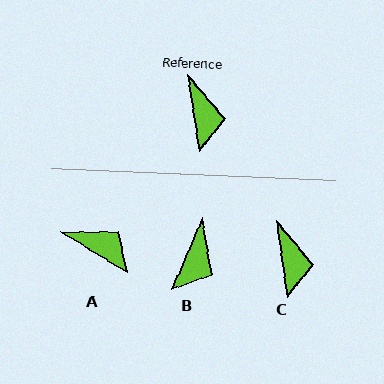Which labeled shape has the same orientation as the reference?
C.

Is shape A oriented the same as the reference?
No, it is off by about 50 degrees.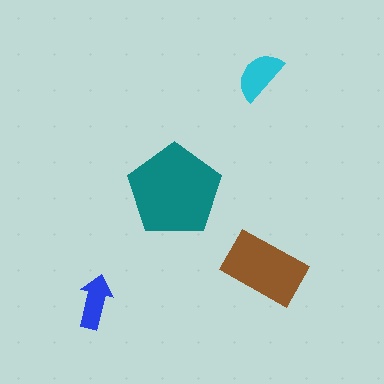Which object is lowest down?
The blue arrow is bottommost.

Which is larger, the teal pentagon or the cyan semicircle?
The teal pentagon.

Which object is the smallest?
The blue arrow.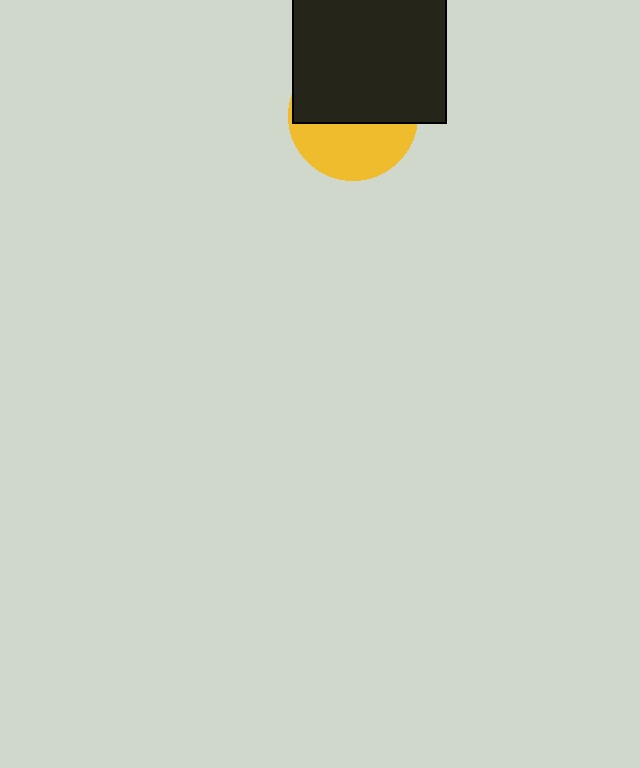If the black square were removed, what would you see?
You would see the complete yellow circle.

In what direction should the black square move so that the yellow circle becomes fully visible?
The black square should move up. That is the shortest direction to clear the overlap and leave the yellow circle fully visible.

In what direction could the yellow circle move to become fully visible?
The yellow circle could move down. That would shift it out from behind the black square entirely.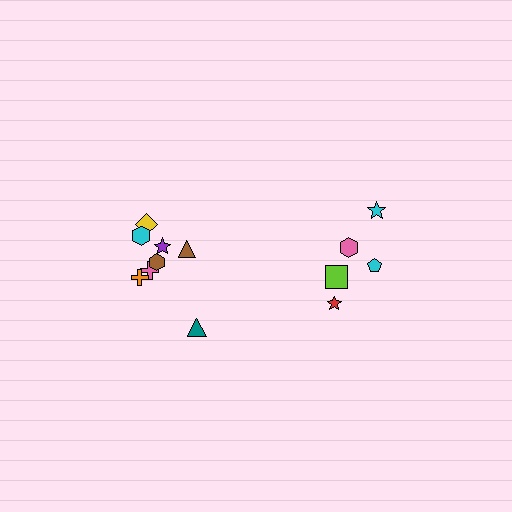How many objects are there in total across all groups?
There are 13 objects.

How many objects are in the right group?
There are 5 objects.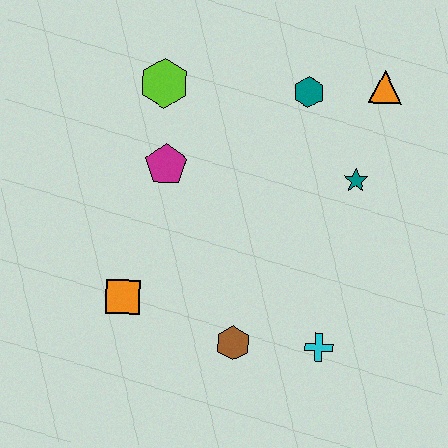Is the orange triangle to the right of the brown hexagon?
Yes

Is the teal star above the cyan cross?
Yes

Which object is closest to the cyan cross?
The brown hexagon is closest to the cyan cross.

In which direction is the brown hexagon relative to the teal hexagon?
The brown hexagon is below the teal hexagon.